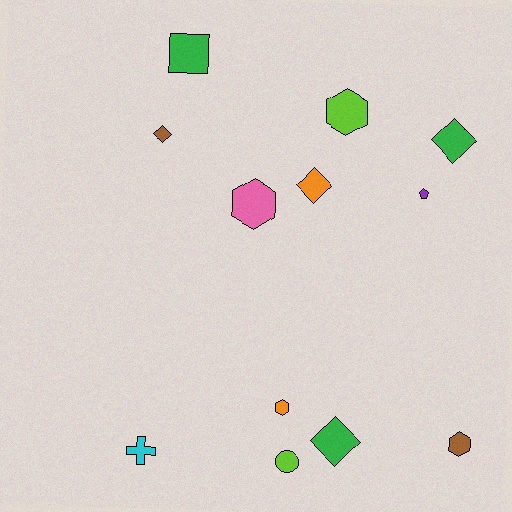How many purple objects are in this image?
There is 1 purple object.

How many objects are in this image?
There are 12 objects.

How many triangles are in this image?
There are no triangles.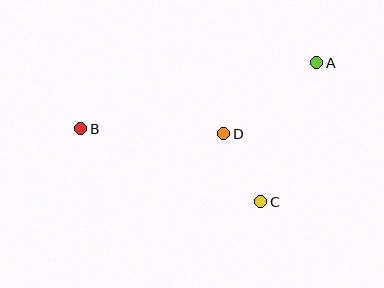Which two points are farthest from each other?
Points A and B are farthest from each other.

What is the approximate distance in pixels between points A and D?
The distance between A and D is approximately 117 pixels.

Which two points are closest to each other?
Points C and D are closest to each other.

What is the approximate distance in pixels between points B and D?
The distance between B and D is approximately 143 pixels.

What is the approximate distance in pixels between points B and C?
The distance between B and C is approximately 195 pixels.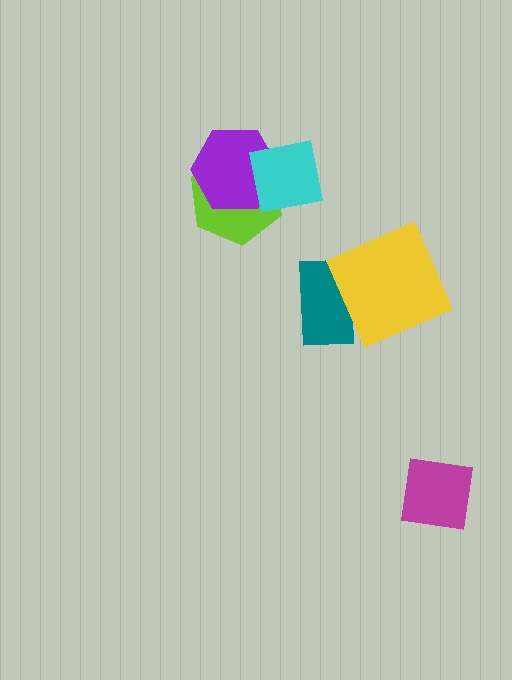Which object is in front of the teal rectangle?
The yellow square is in front of the teal rectangle.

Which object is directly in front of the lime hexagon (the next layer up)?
The purple hexagon is directly in front of the lime hexagon.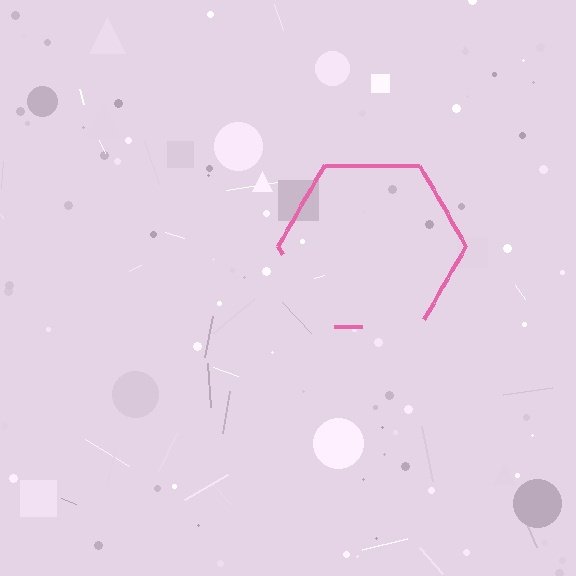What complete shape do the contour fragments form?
The contour fragments form a hexagon.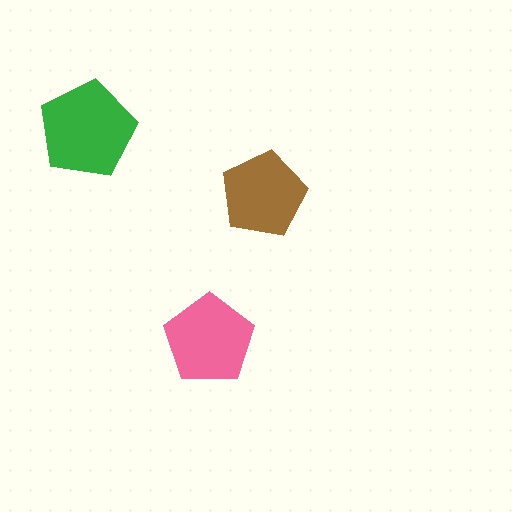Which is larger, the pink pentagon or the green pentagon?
The green one.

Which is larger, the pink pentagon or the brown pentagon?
The pink one.